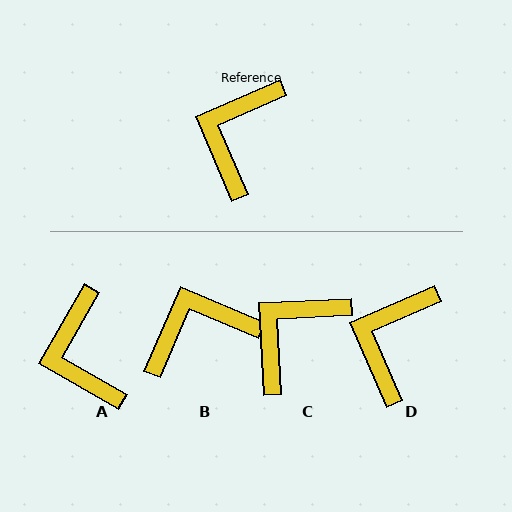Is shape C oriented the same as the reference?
No, it is off by about 20 degrees.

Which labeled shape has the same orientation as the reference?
D.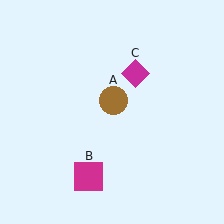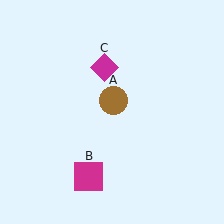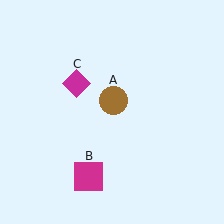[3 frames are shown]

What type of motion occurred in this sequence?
The magenta diamond (object C) rotated counterclockwise around the center of the scene.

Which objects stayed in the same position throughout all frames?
Brown circle (object A) and magenta square (object B) remained stationary.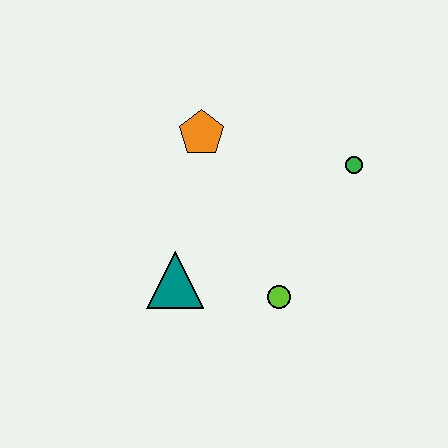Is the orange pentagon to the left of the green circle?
Yes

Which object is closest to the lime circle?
The teal triangle is closest to the lime circle.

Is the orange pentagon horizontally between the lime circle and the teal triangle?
Yes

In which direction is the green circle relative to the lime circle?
The green circle is above the lime circle.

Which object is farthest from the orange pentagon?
The lime circle is farthest from the orange pentagon.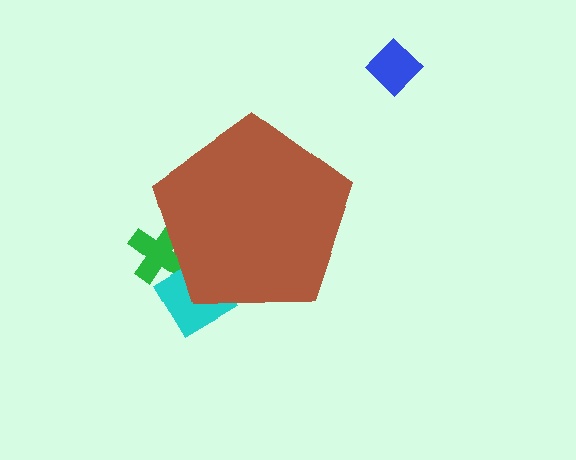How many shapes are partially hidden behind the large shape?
2 shapes are partially hidden.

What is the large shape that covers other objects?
A brown pentagon.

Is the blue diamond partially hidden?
No, the blue diamond is fully visible.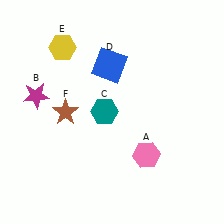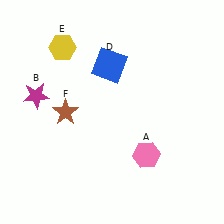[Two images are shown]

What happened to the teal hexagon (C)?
The teal hexagon (C) was removed in Image 2. It was in the top-left area of Image 1.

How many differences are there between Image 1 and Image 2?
There is 1 difference between the two images.